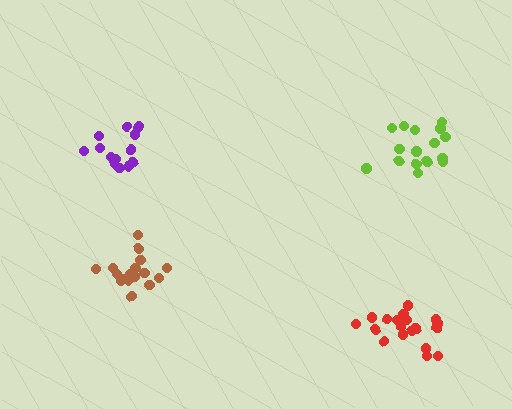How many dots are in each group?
Group 1: 18 dots, Group 2: 16 dots, Group 3: 19 dots, Group 4: 14 dots (67 total).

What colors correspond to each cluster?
The clusters are colored: brown, lime, red, purple.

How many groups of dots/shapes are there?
There are 4 groups.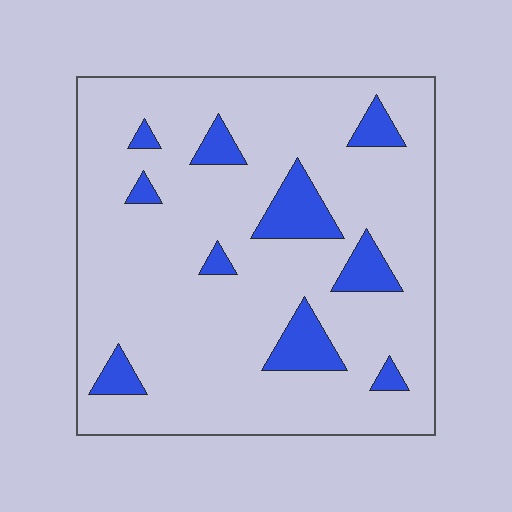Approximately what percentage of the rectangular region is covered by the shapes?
Approximately 15%.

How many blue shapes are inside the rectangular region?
10.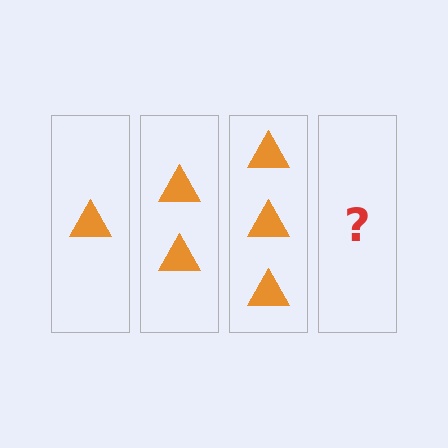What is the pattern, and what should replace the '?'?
The pattern is that each step adds one more triangle. The '?' should be 4 triangles.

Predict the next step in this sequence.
The next step is 4 triangles.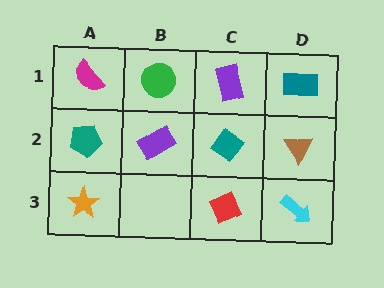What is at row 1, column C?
A purple rectangle.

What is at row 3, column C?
A red diamond.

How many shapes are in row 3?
3 shapes.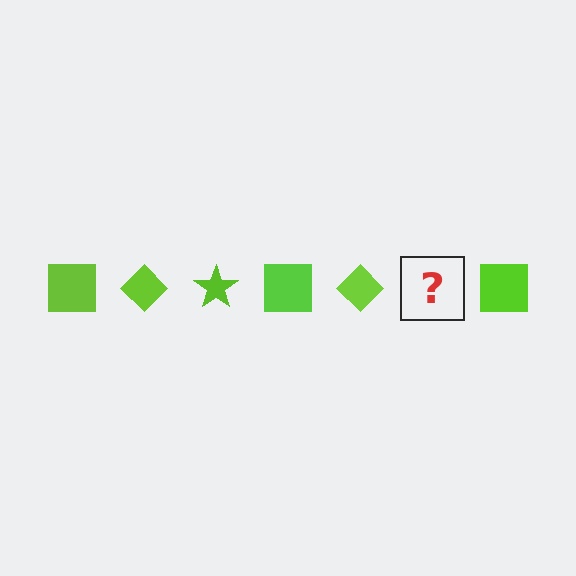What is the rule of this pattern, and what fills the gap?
The rule is that the pattern cycles through square, diamond, star shapes in lime. The gap should be filled with a lime star.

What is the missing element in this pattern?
The missing element is a lime star.